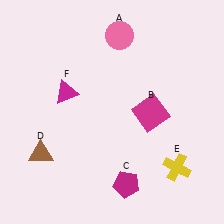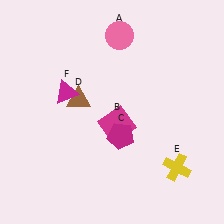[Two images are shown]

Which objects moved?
The objects that moved are: the magenta square (B), the magenta pentagon (C), the brown triangle (D).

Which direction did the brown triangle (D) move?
The brown triangle (D) moved up.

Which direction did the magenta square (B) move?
The magenta square (B) moved left.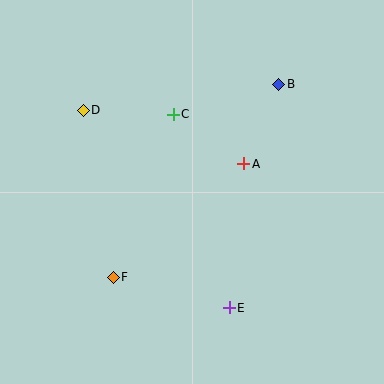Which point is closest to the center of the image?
Point A at (243, 164) is closest to the center.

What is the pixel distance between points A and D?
The distance between A and D is 169 pixels.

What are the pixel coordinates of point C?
Point C is at (173, 114).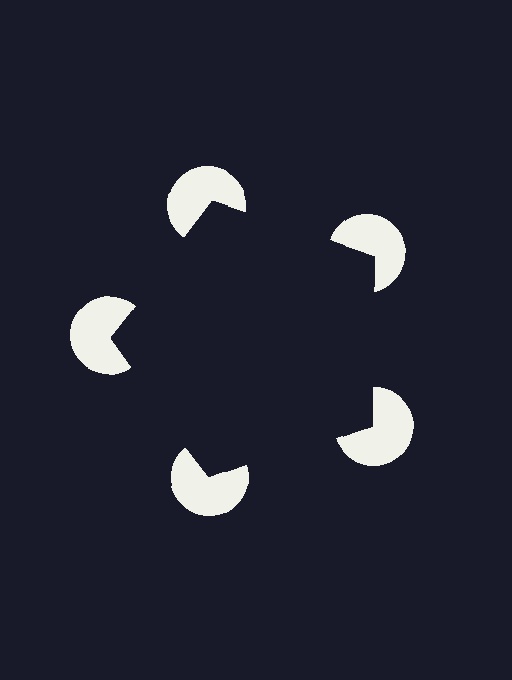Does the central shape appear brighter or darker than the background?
It typically appears slightly darker than the background, even though no actual brightness change is drawn.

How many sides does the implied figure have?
5 sides.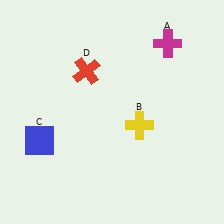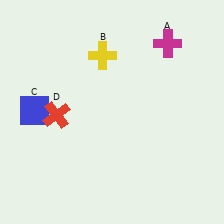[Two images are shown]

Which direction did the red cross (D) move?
The red cross (D) moved down.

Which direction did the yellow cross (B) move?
The yellow cross (B) moved up.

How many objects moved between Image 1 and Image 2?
3 objects moved between the two images.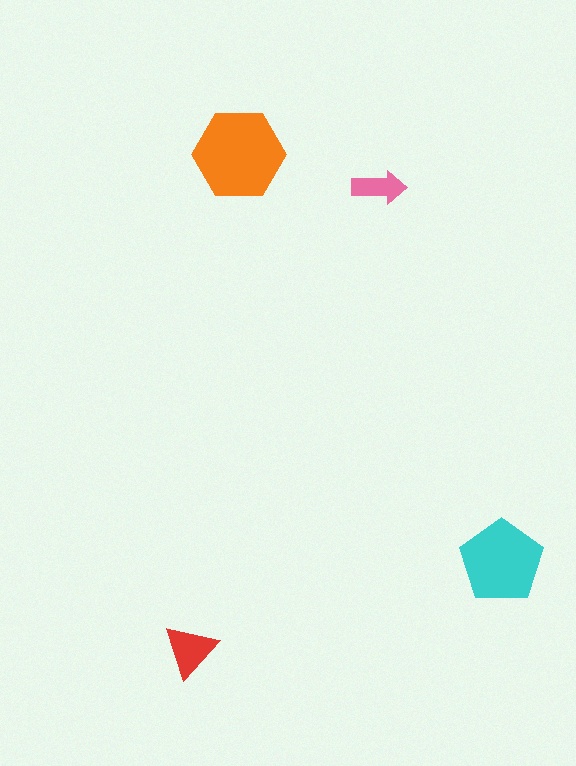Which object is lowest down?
The red triangle is bottommost.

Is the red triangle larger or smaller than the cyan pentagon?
Smaller.